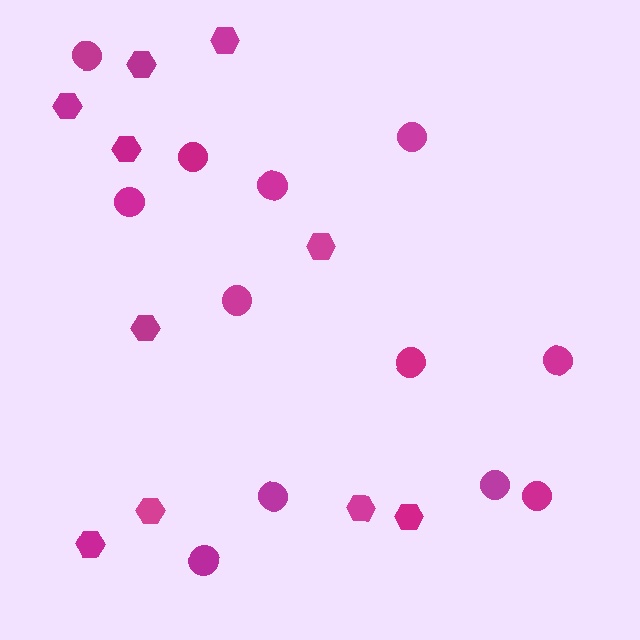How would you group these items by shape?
There are 2 groups: one group of hexagons (10) and one group of circles (12).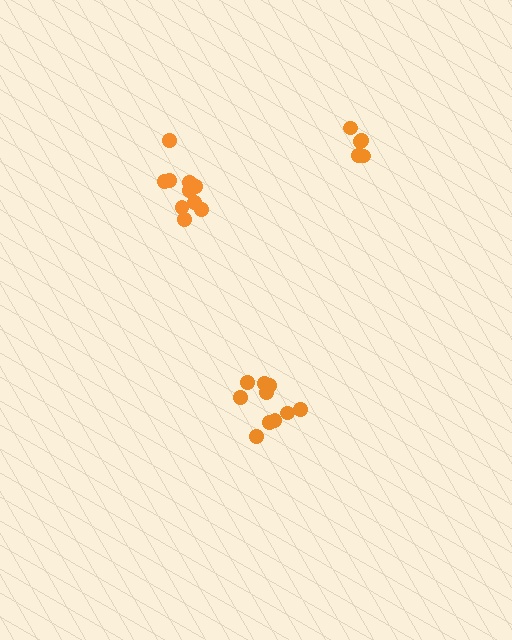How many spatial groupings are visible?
There are 3 spatial groupings.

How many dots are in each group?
Group 1: 10 dots, Group 2: 10 dots, Group 3: 5 dots (25 total).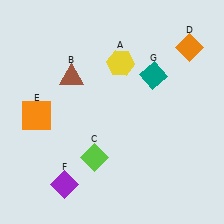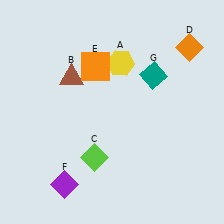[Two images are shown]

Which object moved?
The orange square (E) moved right.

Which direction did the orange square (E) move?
The orange square (E) moved right.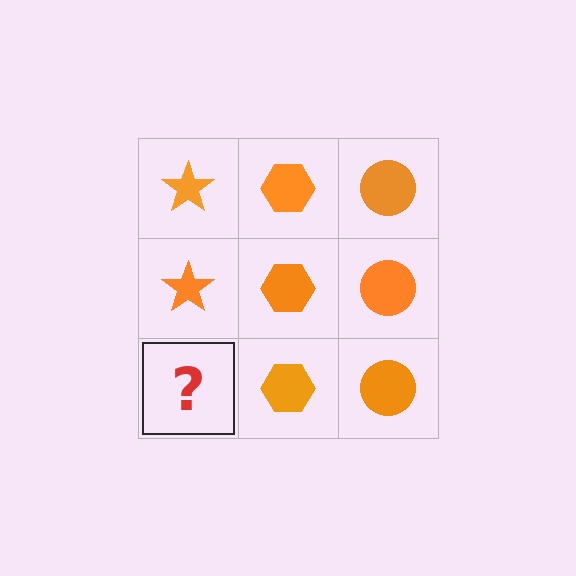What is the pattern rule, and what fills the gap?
The rule is that each column has a consistent shape. The gap should be filled with an orange star.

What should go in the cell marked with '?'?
The missing cell should contain an orange star.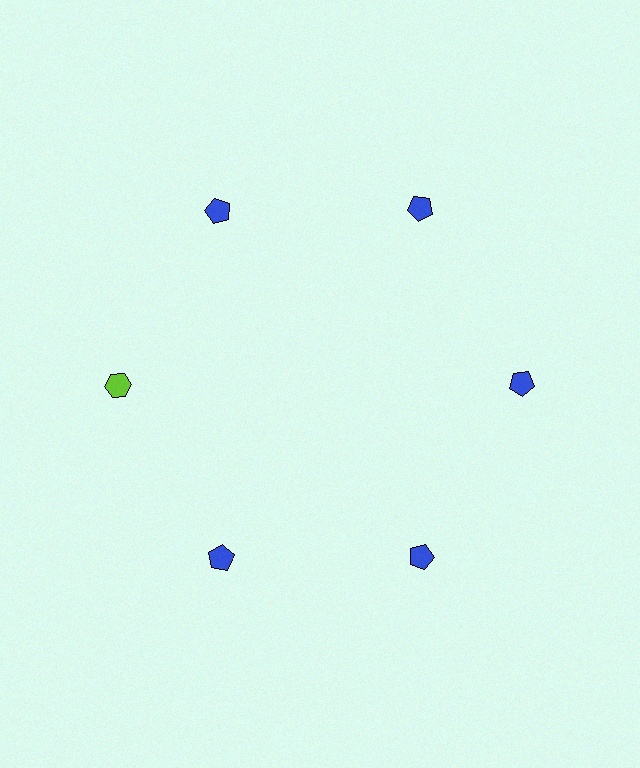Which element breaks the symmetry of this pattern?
The lime hexagon at roughly the 9 o'clock position breaks the symmetry. All other shapes are blue pentagons.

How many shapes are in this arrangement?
There are 6 shapes arranged in a ring pattern.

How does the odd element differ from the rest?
It differs in both color (lime instead of blue) and shape (hexagon instead of pentagon).